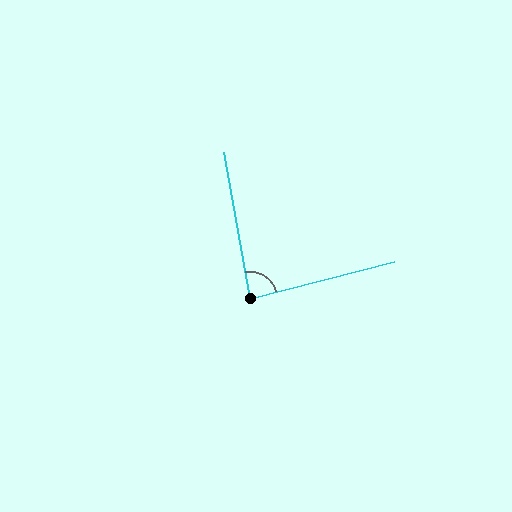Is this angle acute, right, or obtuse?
It is approximately a right angle.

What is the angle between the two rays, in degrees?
Approximately 86 degrees.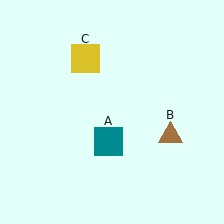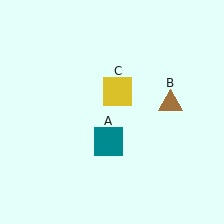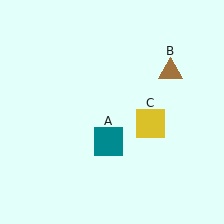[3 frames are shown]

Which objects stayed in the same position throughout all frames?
Teal square (object A) remained stationary.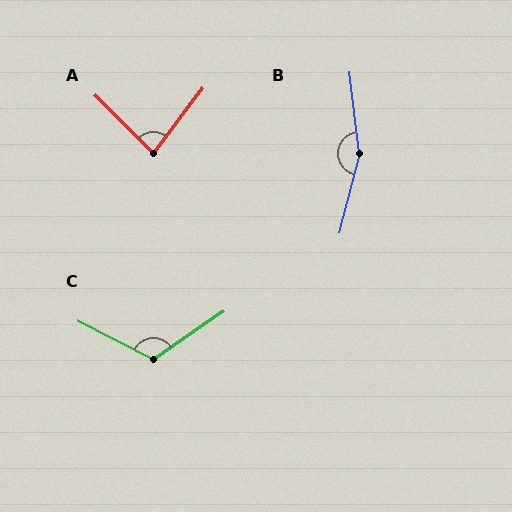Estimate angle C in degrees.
Approximately 118 degrees.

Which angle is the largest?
B, at approximately 159 degrees.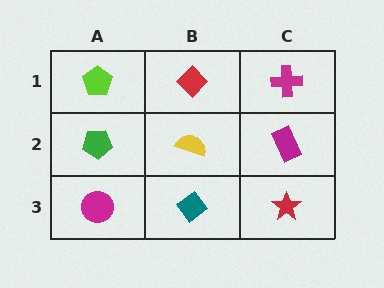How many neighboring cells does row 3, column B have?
3.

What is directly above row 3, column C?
A magenta rectangle.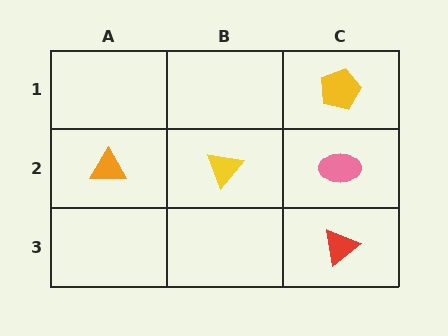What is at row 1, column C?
A yellow pentagon.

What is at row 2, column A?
An orange triangle.